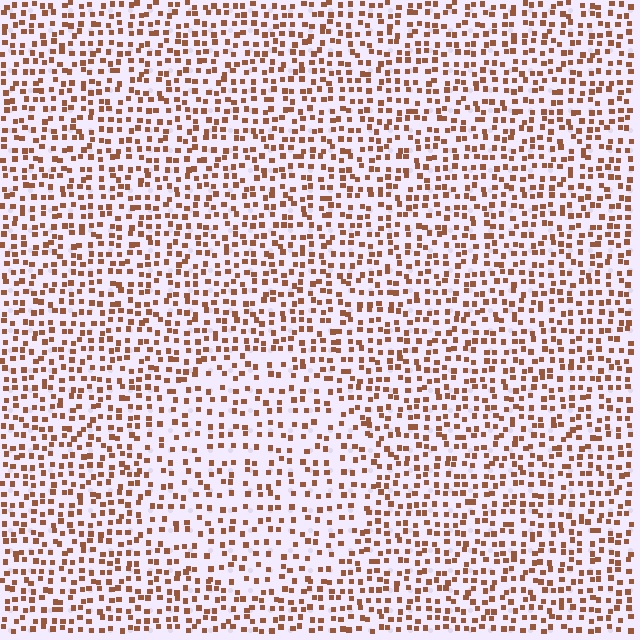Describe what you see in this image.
The image contains small brown elements arranged at two different densities. A circle-shaped region is visible where the elements are less densely packed than the surrounding area.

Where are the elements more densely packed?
The elements are more densely packed outside the circle boundary.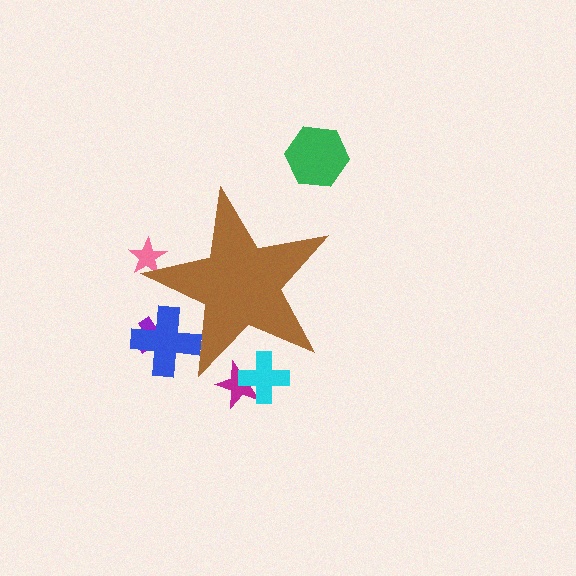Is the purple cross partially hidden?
Yes, the purple cross is partially hidden behind the brown star.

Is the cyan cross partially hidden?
Yes, the cyan cross is partially hidden behind the brown star.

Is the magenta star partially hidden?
Yes, the magenta star is partially hidden behind the brown star.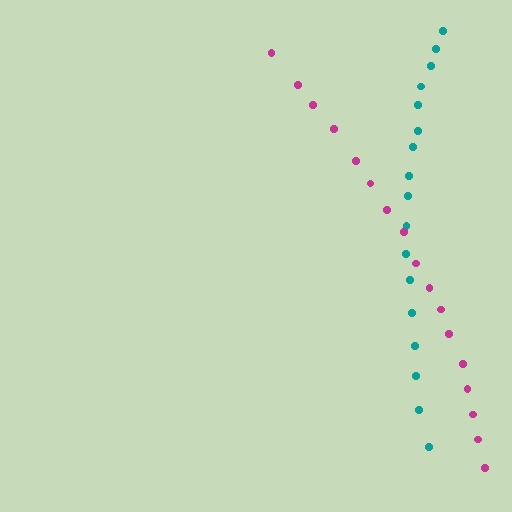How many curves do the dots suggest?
There are 2 distinct paths.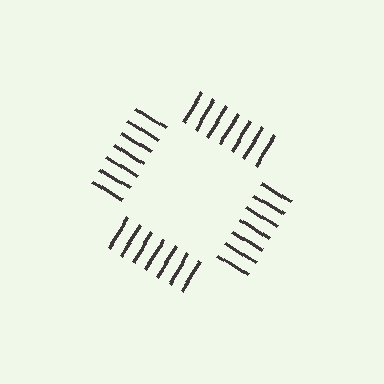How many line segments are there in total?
28 — 7 along each of the 4 edges.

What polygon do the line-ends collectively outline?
An illusory square — the line segments terminate on its edges but no continuous stroke is drawn.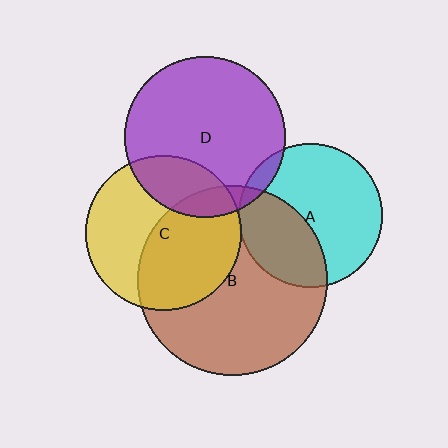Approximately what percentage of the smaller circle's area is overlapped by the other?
Approximately 25%.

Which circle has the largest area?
Circle B (brown).